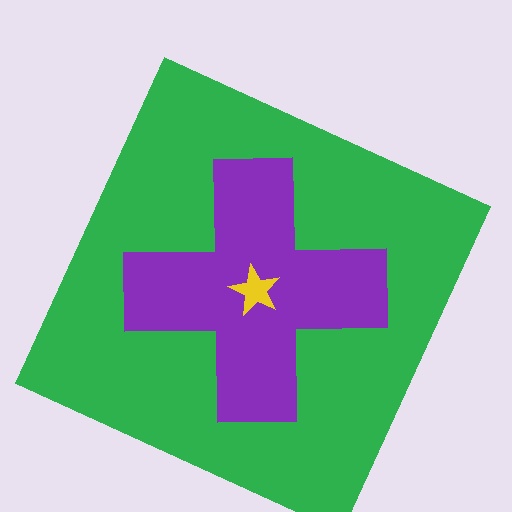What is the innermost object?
The yellow star.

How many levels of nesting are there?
3.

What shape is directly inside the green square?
The purple cross.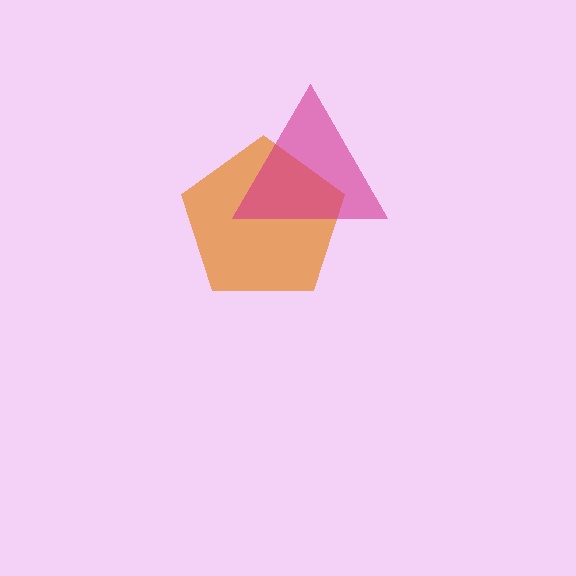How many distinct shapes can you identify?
There are 2 distinct shapes: an orange pentagon, a magenta triangle.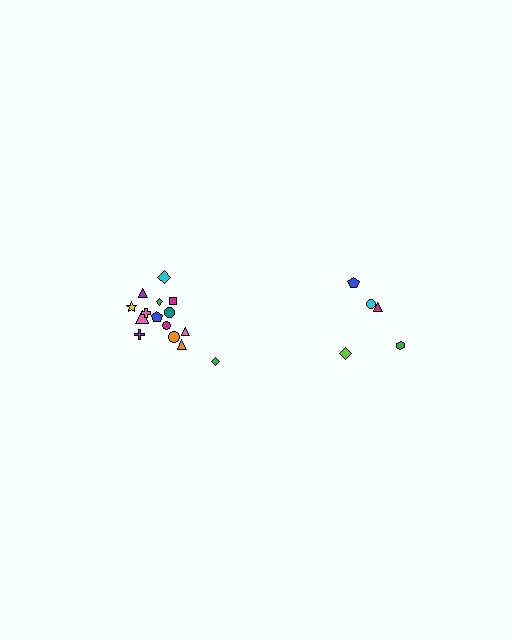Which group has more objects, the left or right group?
The left group.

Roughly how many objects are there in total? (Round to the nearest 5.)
Roughly 20 objects in total.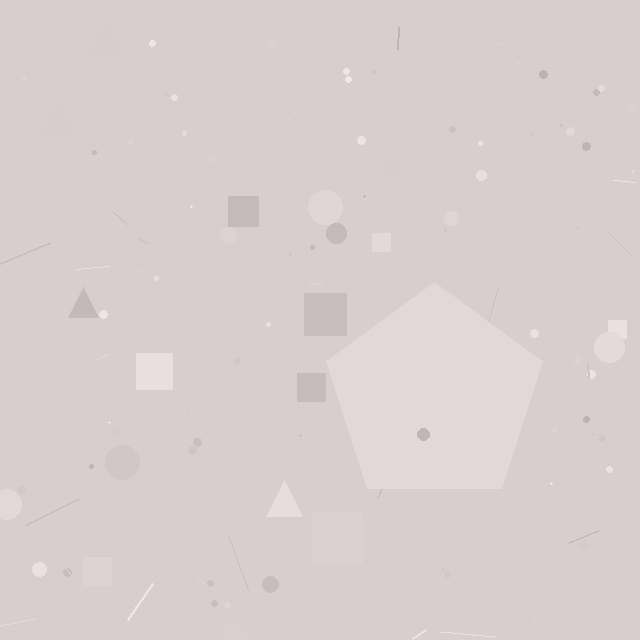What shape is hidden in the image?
A pentagon is hidden in the image.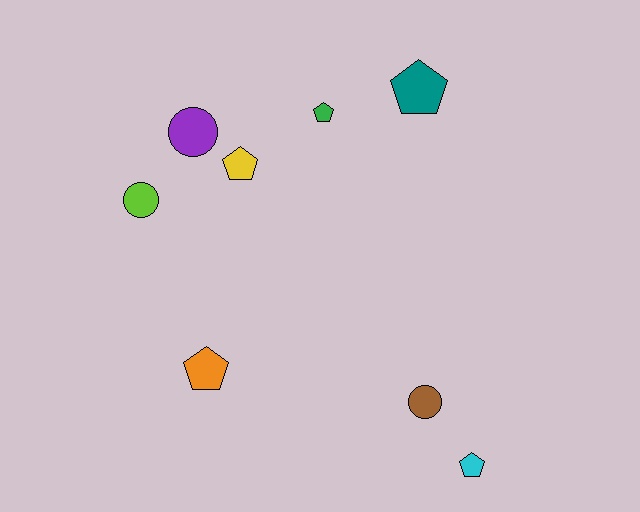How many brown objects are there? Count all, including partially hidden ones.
There is 1 brown object.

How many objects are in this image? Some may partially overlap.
There are 8 objects.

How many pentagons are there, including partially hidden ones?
There are 5 pentagons.